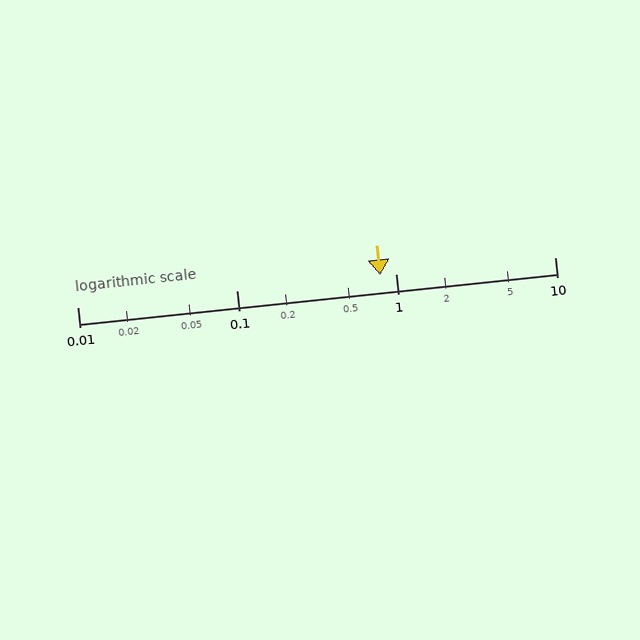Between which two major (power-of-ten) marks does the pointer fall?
The pointer is between 0.1 and 1.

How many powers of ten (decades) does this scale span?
The scale spans 3 decades, from 0.01 to 10.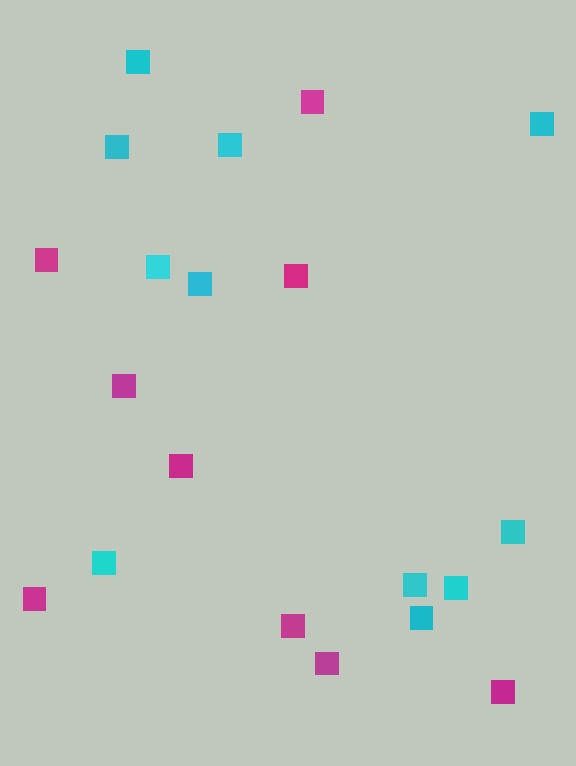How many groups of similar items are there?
There are 2 groups: one group of magenta squares (9) and one group of cyan squares (11).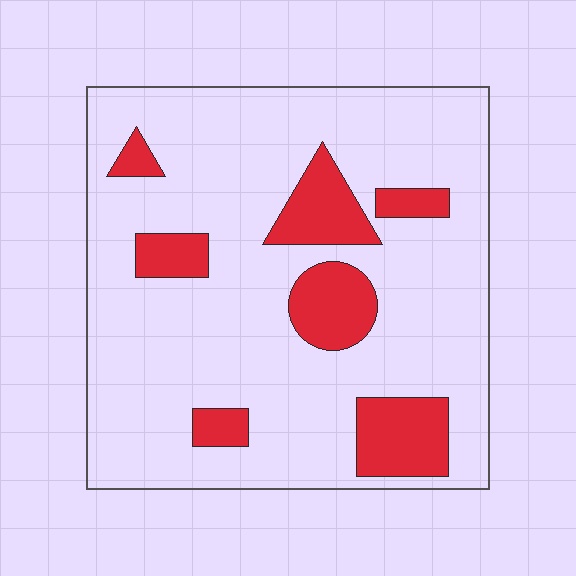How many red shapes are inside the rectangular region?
7.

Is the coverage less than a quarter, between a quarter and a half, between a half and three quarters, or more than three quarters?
Less than a quarter.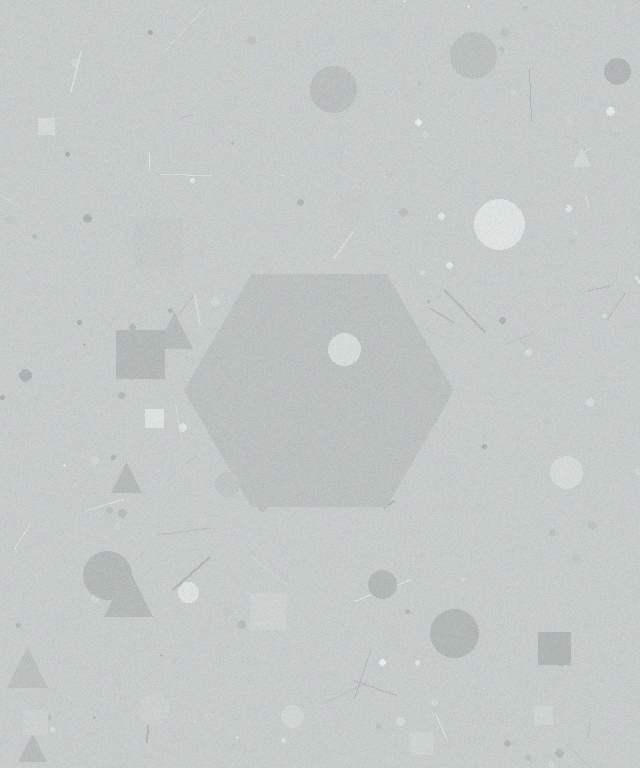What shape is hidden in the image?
A hexagon is hidden in the image.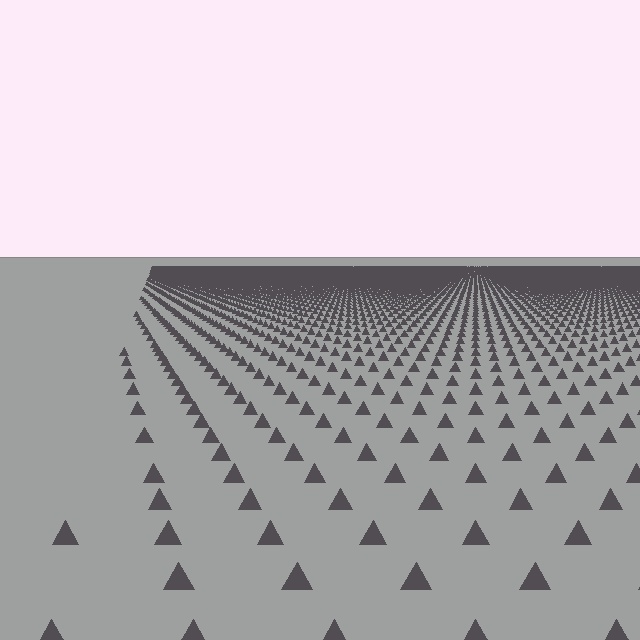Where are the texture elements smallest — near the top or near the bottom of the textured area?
Near the top.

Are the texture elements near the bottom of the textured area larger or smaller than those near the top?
Larger. Near the bottom, elements are closer to the viewer and appear at a bigger on-screen size.